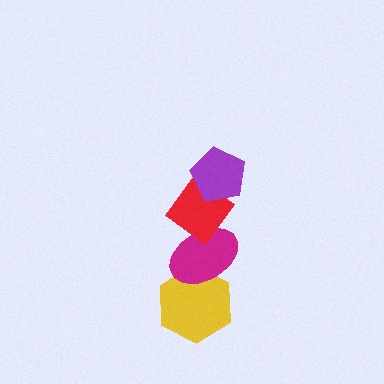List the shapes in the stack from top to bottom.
From top to bottom: the purple pentagon, the red diamond, the magenta ellipse, the yellow hexagon.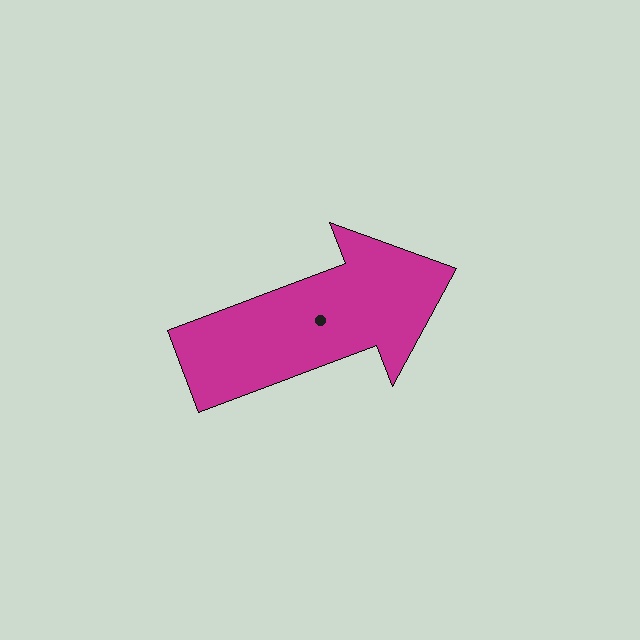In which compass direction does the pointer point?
East.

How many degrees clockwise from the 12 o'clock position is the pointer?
Approximately 69 degrees.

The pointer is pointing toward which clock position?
Roughly 2 o'clock.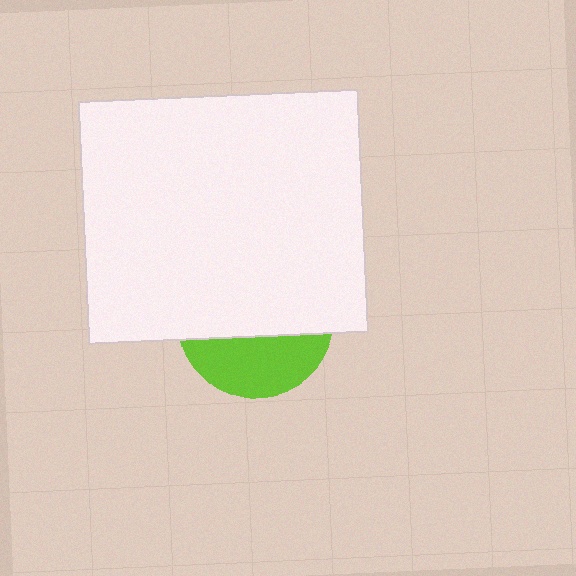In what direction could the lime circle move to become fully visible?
The lime circle could move down. That would shift it out from behind the white rectangle entirely.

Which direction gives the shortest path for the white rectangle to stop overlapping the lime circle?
Moving up gives the shortest separation.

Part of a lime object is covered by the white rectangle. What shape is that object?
It is a circle.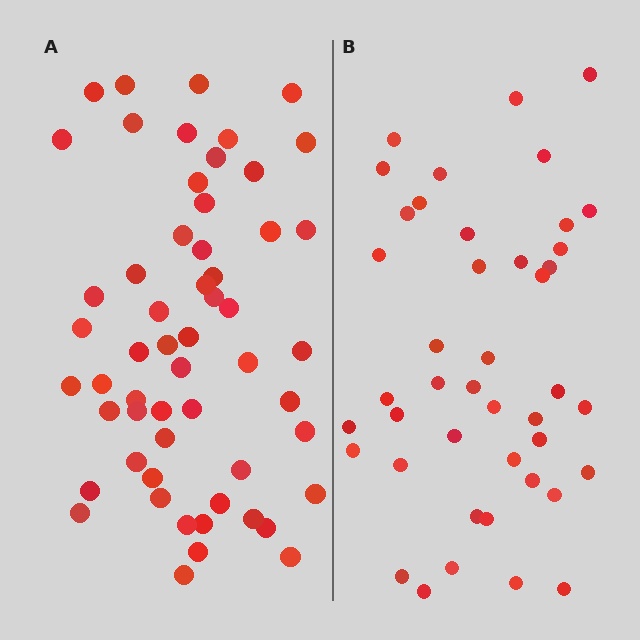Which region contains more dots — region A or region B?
Region A (the left region) has more dots.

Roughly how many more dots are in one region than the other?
Region A has approximately 15 more dots than region B.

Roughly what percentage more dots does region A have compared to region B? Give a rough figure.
About 30% more.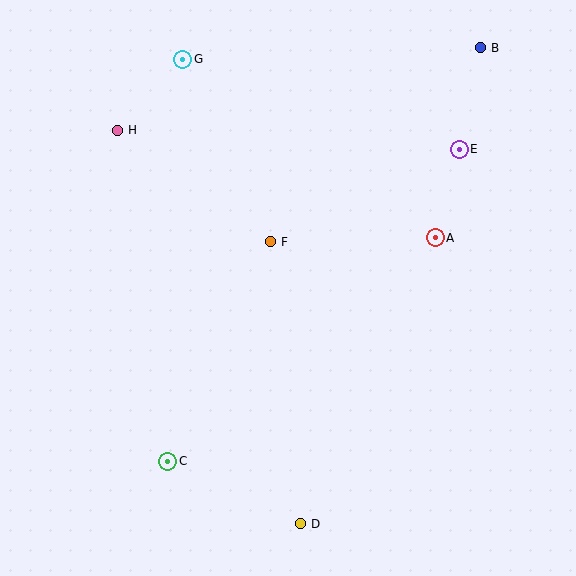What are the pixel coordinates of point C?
Point C is at (168, 461).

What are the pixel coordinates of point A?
Point A is at (435, 238).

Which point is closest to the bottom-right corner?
Point D is closest to the bottom-right corner.